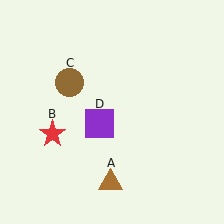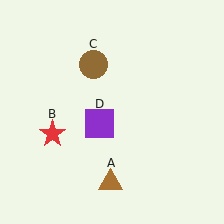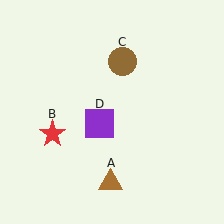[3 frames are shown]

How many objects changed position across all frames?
1 object changed position: brown circle (object C).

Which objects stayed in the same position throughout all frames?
Brown triangle (object A) and red star (object B) and purple square (object D) remained stationary.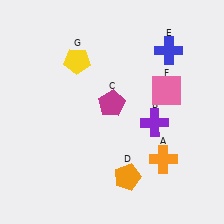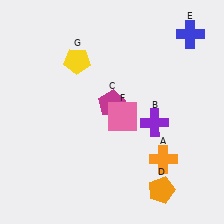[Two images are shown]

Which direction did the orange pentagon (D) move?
The orange pentagon (D) moved right.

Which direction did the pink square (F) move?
The pink square (F) moved left.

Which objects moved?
The objects that moved are: the orange pentagon (D), the blue cross (E), the pink square (F).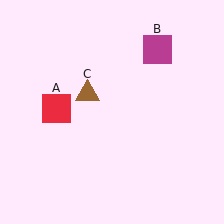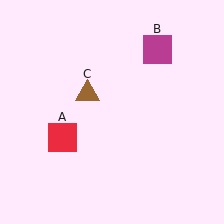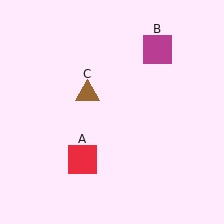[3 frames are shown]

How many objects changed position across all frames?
1 object changed position: red square (object A).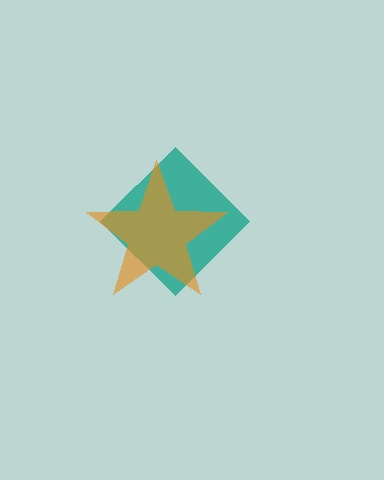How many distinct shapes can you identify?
There are 2 distinct shapes: a teal diamond, an orange star.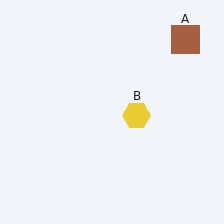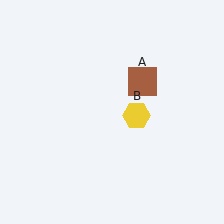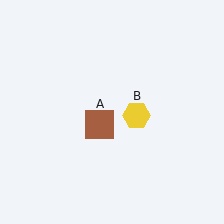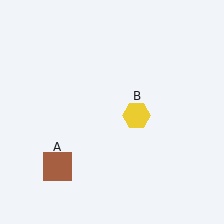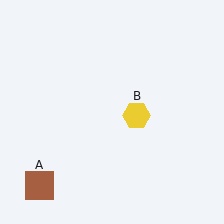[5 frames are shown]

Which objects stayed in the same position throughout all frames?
Yellow hexagon (object B) remained stationary.